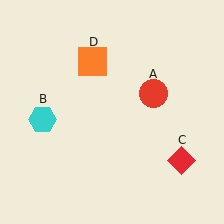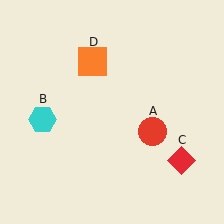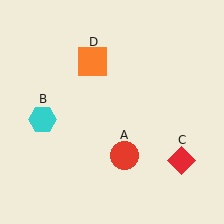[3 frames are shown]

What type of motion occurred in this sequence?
The red circle (object A) rotated clockwise around the center of the scene.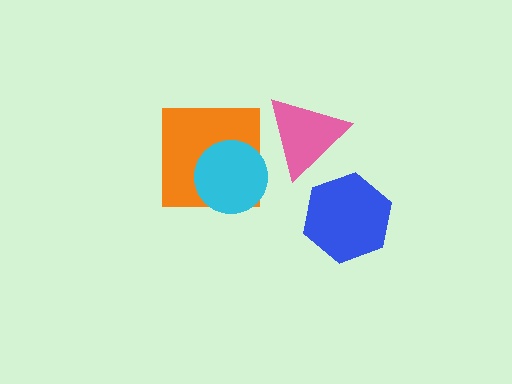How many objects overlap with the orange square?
1 object overlaps with the orange square.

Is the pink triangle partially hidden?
No, no other shape covers it.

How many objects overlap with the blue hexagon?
0 objects overlap with the blue hexagon.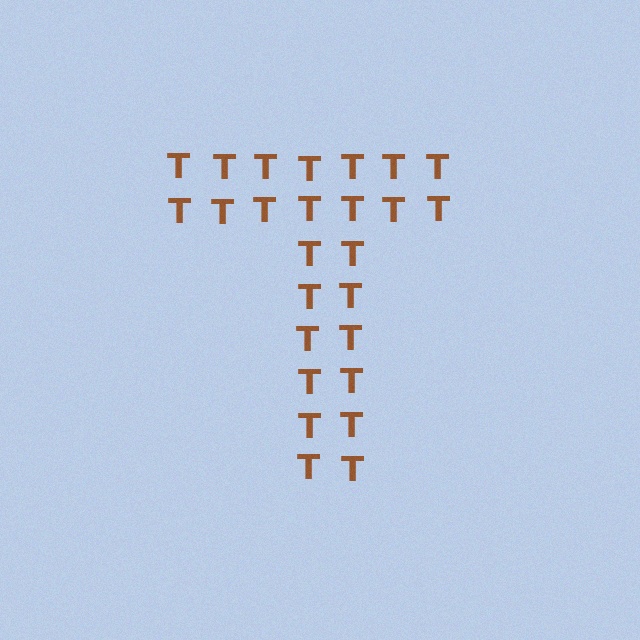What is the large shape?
The large shape is the letter T.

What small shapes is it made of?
It is made of small letter T's.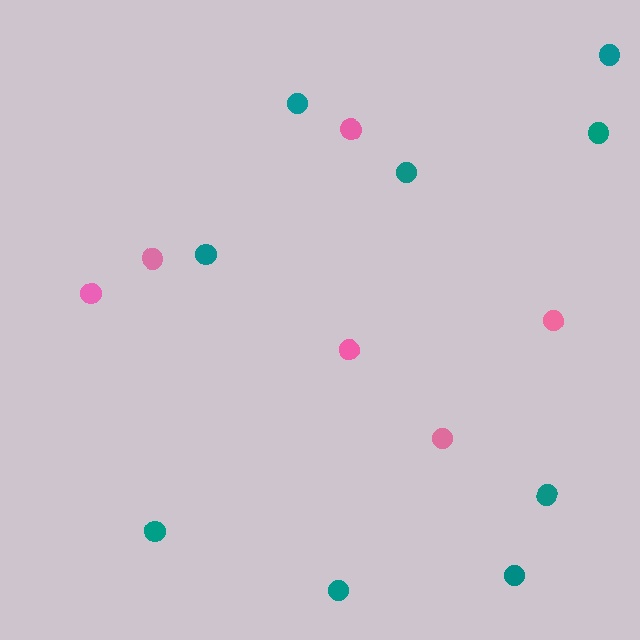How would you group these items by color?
There are 2 groups: one group of pink circles (6) and one group of teal circles (9).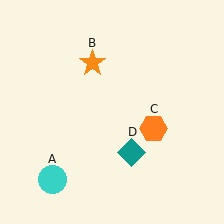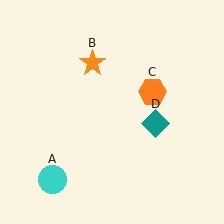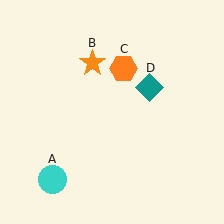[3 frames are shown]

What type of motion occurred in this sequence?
The orange hexagon (object C), teal diamond (object D) rotated counterclockwise around the center of the scene.